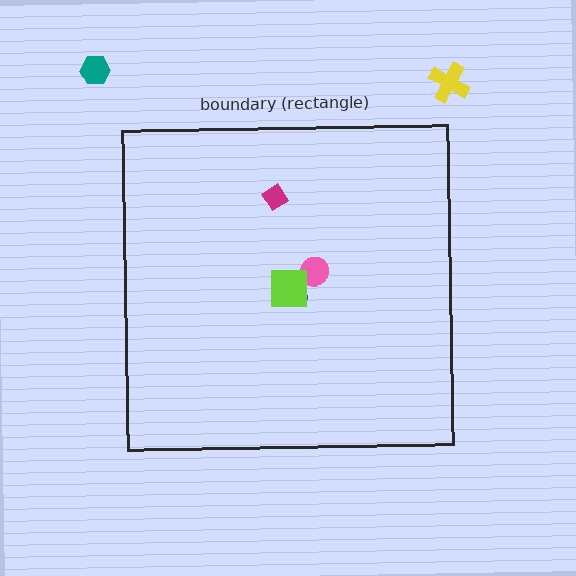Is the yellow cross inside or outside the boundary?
Outside.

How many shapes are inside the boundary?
4 inside, 2 outside.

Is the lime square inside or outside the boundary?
Inside.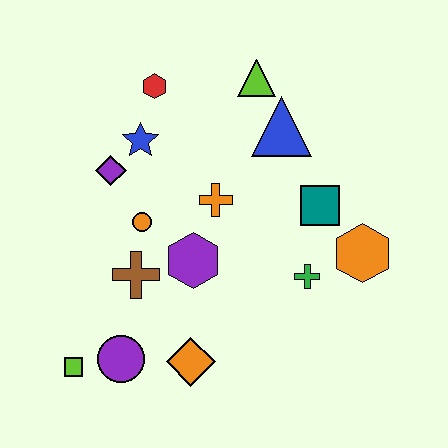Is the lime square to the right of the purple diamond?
No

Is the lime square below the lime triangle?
Yes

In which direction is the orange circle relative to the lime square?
The orange circle is above the lime square.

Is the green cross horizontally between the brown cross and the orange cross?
No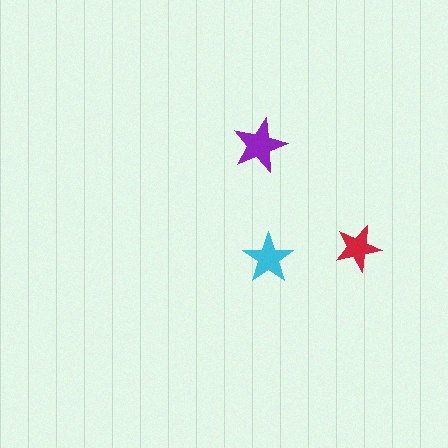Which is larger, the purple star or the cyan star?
The purple one.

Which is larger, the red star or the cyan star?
The cyan one.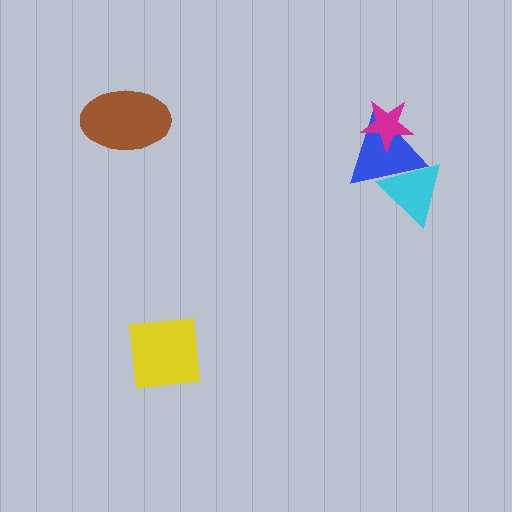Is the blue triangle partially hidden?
Yes, it is partially covered by another shape.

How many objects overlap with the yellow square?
0 objects overlap with the yellow square.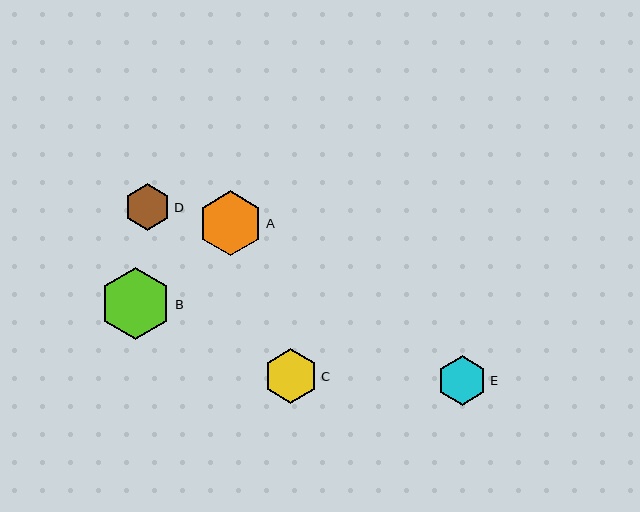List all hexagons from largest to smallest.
From largest to smallest: B, A, C, E, D.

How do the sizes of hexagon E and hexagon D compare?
Hexagon E and hexagon D are approximately the same size.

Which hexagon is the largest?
Hexagon B is the largest with a size of approximately 72 pixels.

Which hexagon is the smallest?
Hexagon D is the smallest with a size of approximately 46 pixels.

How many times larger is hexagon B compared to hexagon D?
Hexagon B is approximately 1.6 times the size of hexagon D.